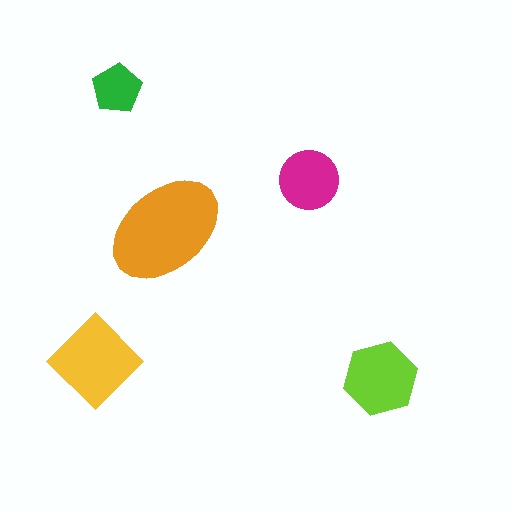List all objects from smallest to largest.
The green pentagon, the magenta circle, the lime hexagon, the yellow diamond, the orange ellipse.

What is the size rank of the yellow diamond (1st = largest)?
2nd.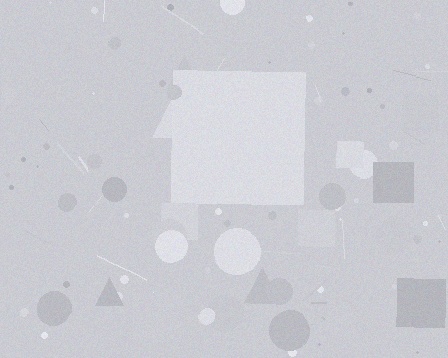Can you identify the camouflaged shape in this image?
The camouflaged shape is a square.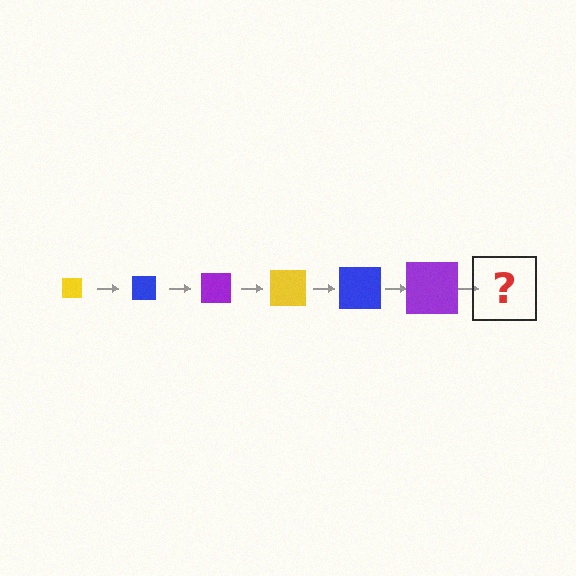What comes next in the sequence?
The next element should be a yellow square, larger than the previous one.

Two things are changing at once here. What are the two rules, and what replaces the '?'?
The two rules are that the square grows larger each step and the color cycles through yellow, blue, and purple. The '?' should be a yellow square, larger than the previous one.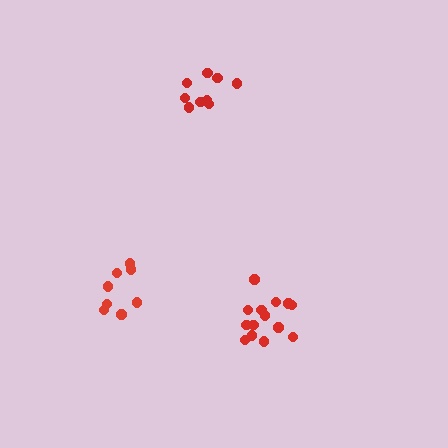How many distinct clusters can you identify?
There are 3 distinct clusters.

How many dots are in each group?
Group 1: 14 dots, Group 2: 8 dots, Group 3: 9 dots (31 total).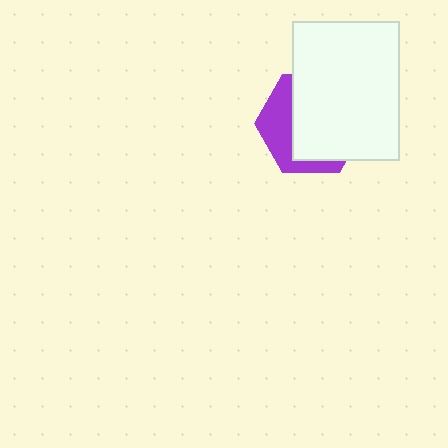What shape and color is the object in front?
The object in front is a white rectangle.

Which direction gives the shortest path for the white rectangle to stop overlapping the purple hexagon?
Moving toward the upper-right gives the shortest separation.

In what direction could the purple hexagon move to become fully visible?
The purple hexagon could move toward the lower-left. That would shift it out from behind the white rectangle entirely.